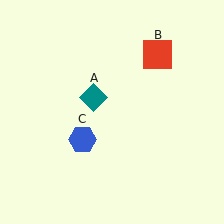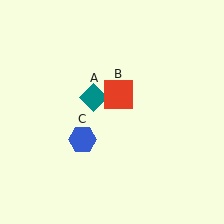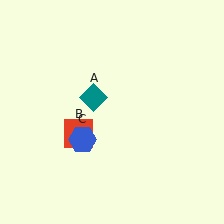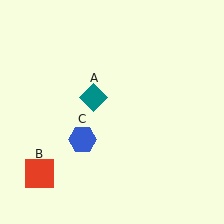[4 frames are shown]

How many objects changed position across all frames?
1 object changed position: red square (object B).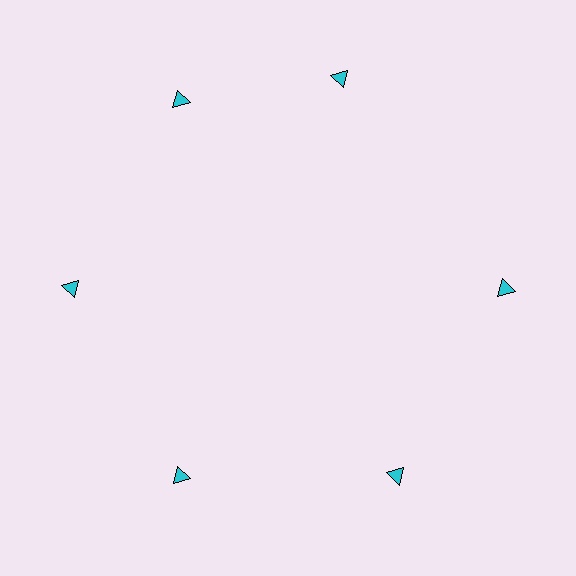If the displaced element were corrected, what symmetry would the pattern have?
It would have 6-fold rotational symmetry — the pattern would map onto itself every 60 degrees.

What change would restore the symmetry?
The symmetry would be restored by rotating it back into even spacing with its neighbors so that all 6 triangles sit at equal angles and equal distance from the center.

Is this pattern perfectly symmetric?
No. The 6 cyan triangles are arranged in a ring, but one element near the 1 o'clock position is rotated out of alignment along the ring, breaking the 6-fold rotational symmetry.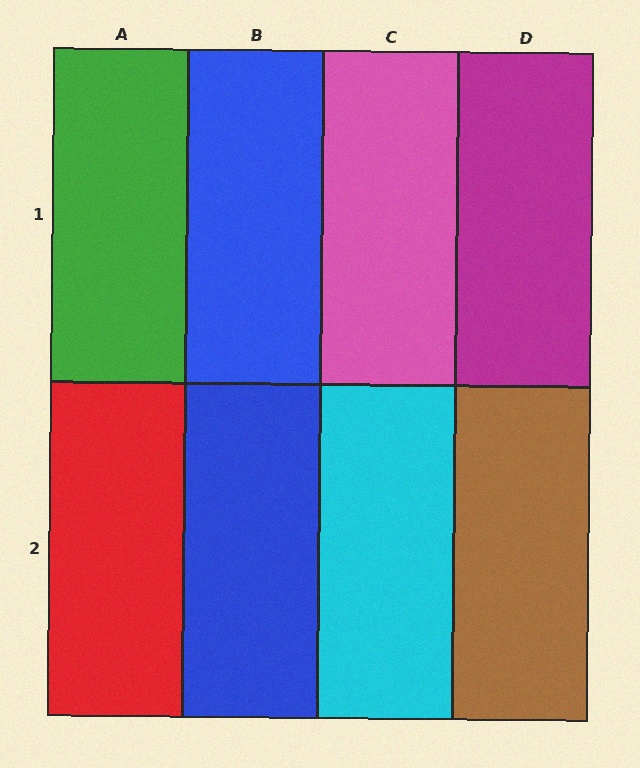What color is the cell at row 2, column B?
Blue.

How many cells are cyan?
1 cell is cyan.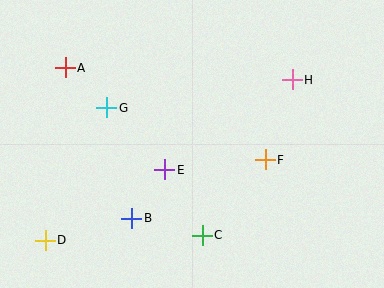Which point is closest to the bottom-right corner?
Point F is closest to the bottom-right corner.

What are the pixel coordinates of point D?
Point D is at (45, 240).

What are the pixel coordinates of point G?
Point G is at (107, 108).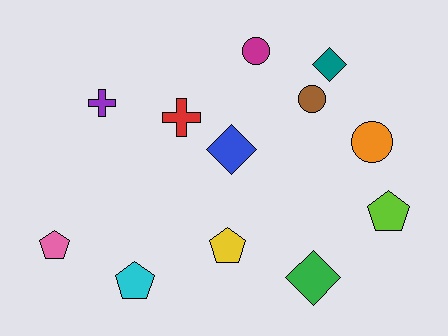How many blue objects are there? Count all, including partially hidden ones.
There is 1 blue object.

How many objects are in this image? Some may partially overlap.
There are 12 objects.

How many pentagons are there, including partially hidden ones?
There are 4 pentagons.